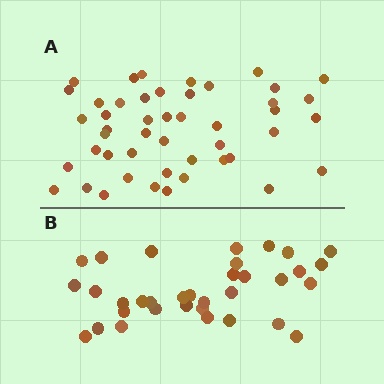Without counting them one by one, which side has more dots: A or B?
Region A (the top region) has more dots.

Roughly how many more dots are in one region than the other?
Region A has approximately 15 more dots than region B.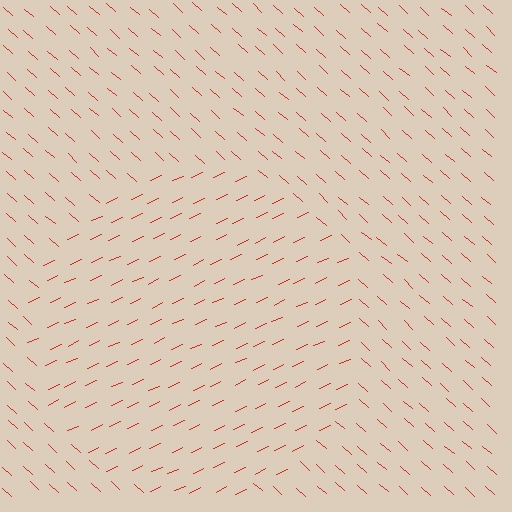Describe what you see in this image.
The image is filled with small red line segments. A circle region in the image has lines oriented differently from the surrounding lines, creating a visible texture boundary.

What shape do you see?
I see a circle.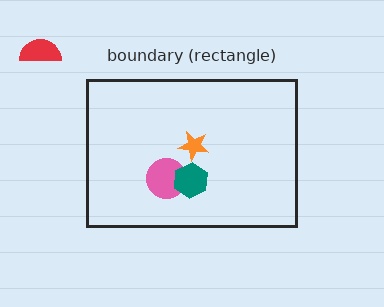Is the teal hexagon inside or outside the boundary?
Inside.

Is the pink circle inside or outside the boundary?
Inside.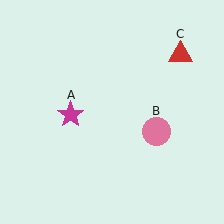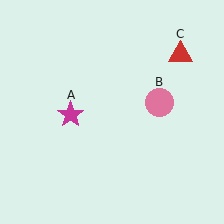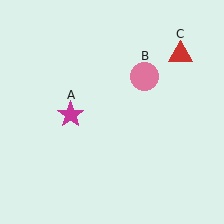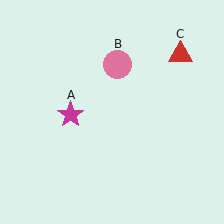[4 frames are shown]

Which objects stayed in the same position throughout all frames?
Magenta star (object A) and red triangle (object C) remained stationary.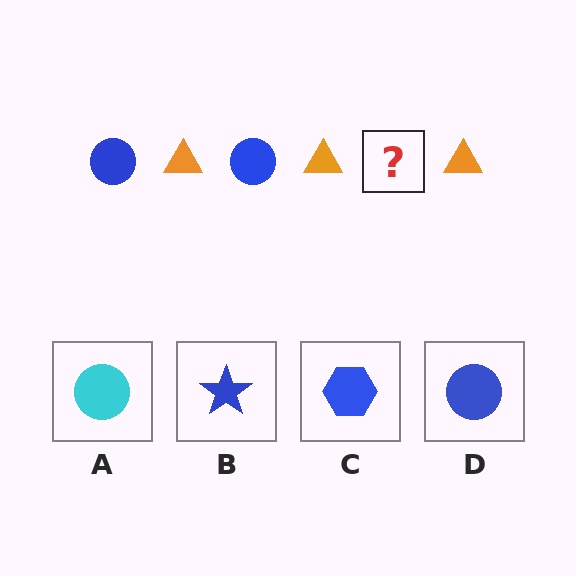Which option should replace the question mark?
Option D.